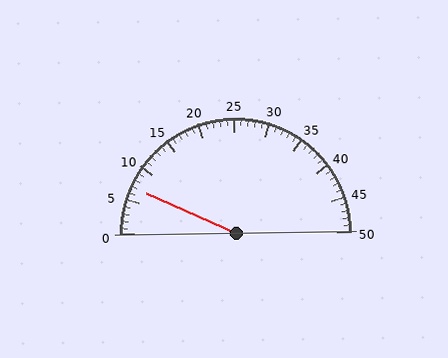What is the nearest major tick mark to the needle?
The nearest major tick mark is 5.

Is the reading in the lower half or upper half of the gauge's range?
The reading is in the lower half of the range (0 to 50).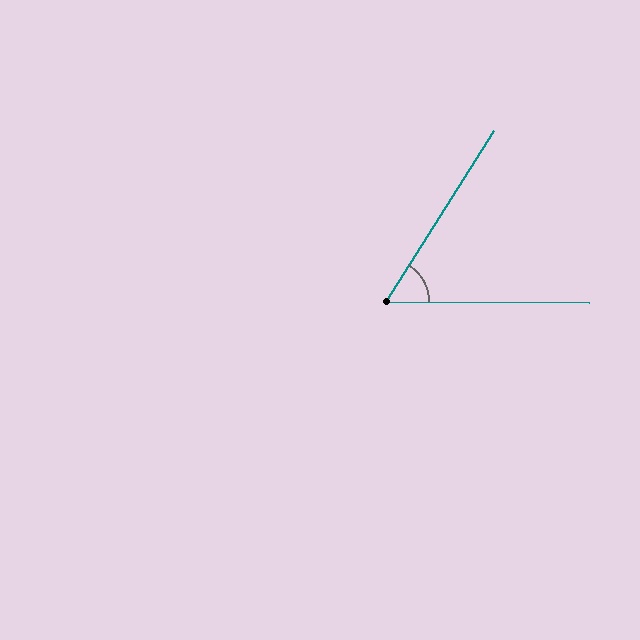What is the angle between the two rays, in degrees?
Approximately 58 degrees.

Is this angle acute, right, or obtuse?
It is acute.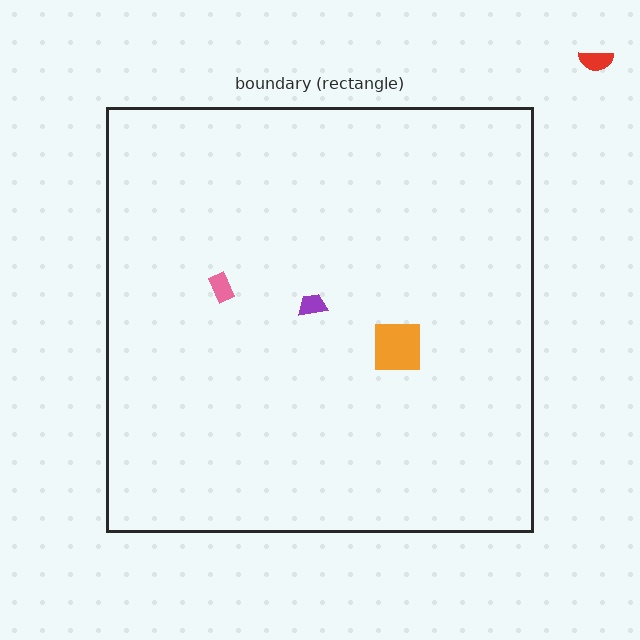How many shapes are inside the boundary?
3 inside, 1 outside.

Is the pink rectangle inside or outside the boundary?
Inside.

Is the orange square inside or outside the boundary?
Inside.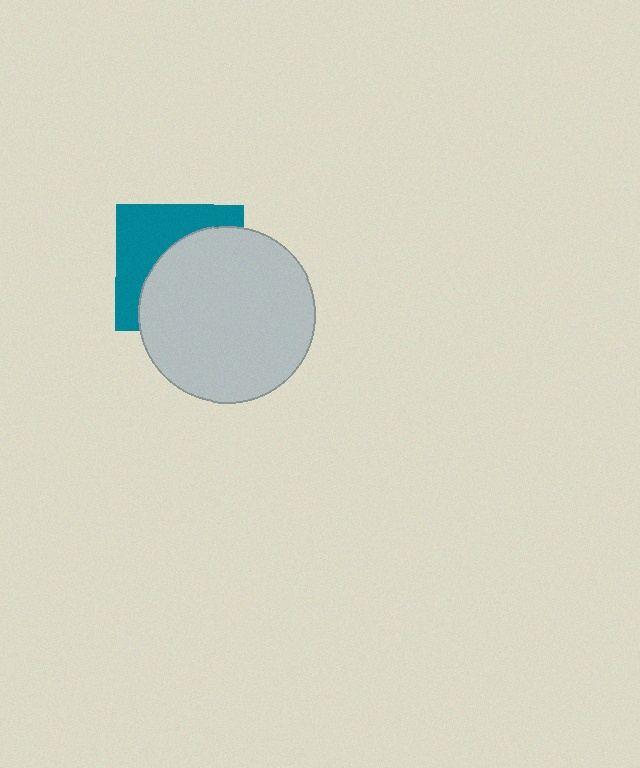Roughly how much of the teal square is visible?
A small part of it is visible (roughly 42%).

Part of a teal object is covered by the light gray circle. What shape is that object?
It is a square.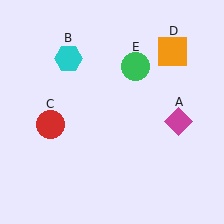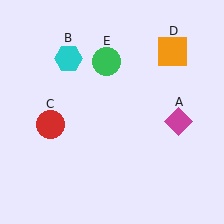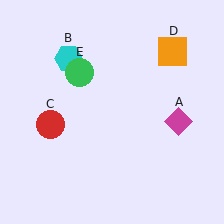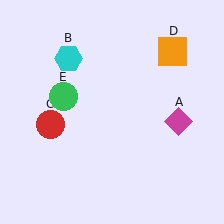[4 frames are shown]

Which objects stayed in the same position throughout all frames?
Magenta diamond (object A) and cyan hexagon (object B) and red circle (object C) and orange square (object D) remained stationary.